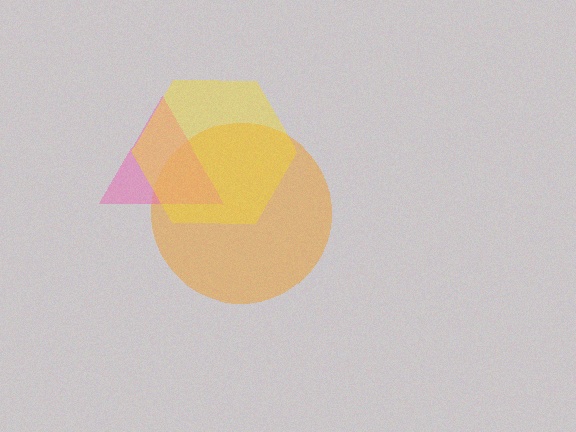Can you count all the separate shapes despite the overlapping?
Yes, there are 3 separate shapes.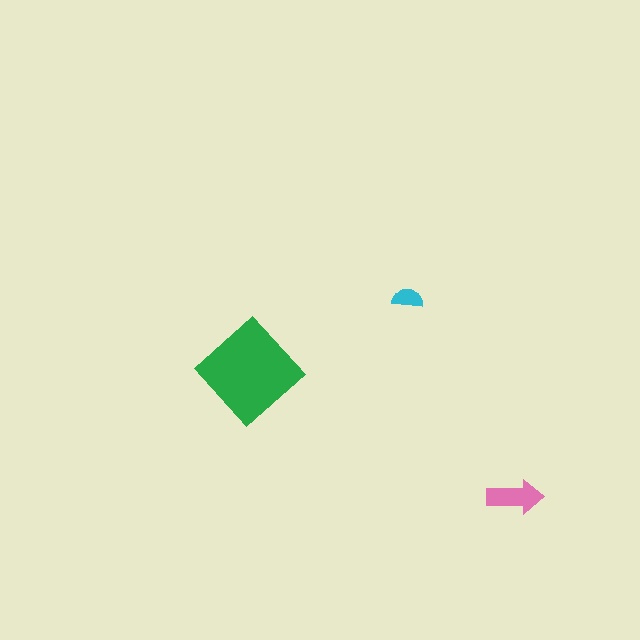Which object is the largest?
The green diamond.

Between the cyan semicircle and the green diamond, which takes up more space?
The green diamond.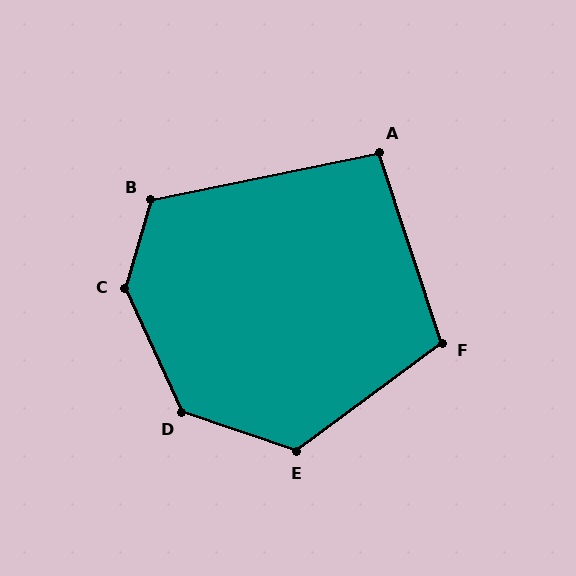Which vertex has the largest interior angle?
C, at approximately 139 degrees.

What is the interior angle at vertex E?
Approximately 125 degrees (obtuse).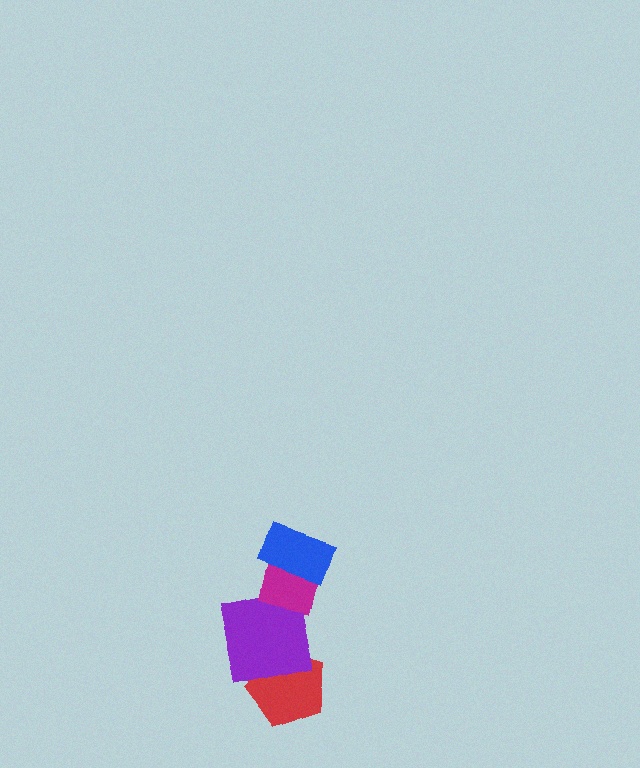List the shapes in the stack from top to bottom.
From top to bottom: the blue rectangle, the magenta square, the purple square, the red pentagon.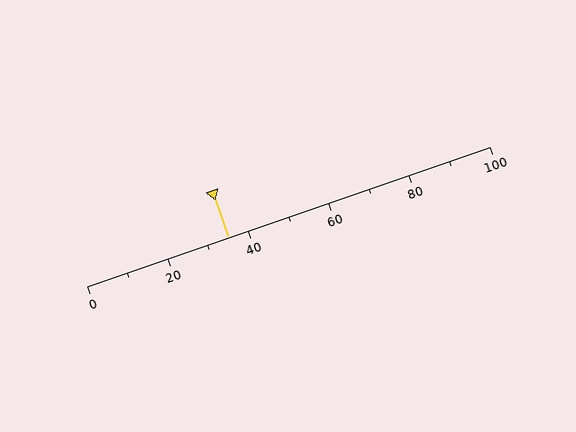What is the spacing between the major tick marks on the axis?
The major ticks are spaced 20 apart.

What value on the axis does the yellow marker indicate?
The marker indicates approximately 35.